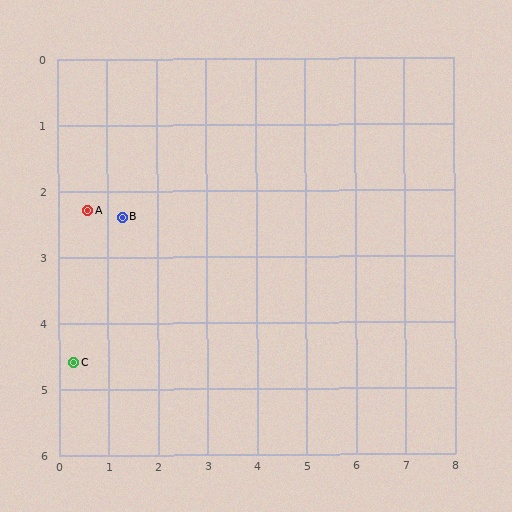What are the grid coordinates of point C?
Point C is at approximately (0.3, 4.6).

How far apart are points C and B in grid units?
Points C and B are about 2.4 grid units apart.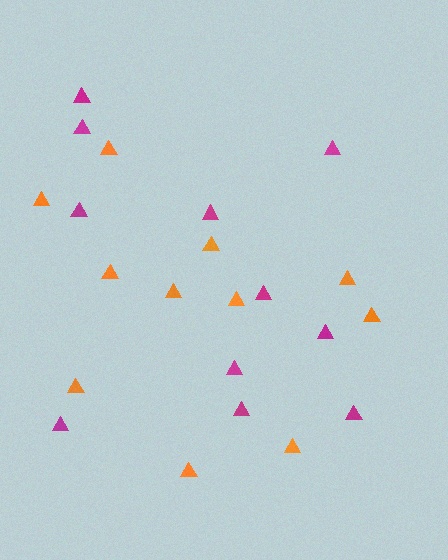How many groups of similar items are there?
There are 2 groups: one group of magenta triangles (11) and one group of orange triangles (11).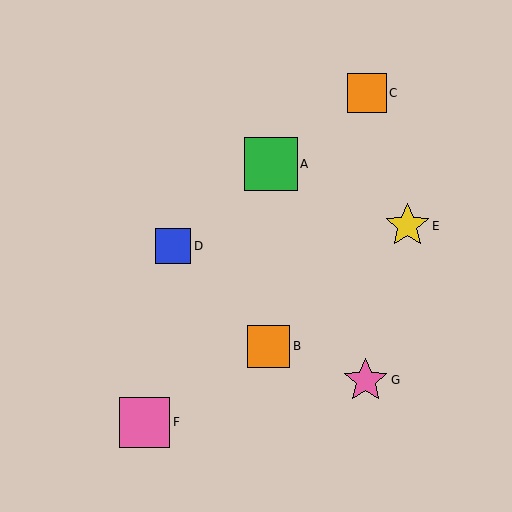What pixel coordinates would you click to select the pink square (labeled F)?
Click at (145, 422) to select the pink square F.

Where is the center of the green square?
The center of the green square is at (271, 164).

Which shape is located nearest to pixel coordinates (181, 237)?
The blue square (labeled D) at (173, 246) is nearest to that location.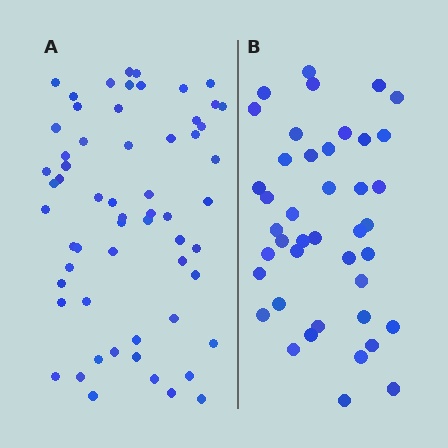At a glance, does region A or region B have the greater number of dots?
Region A (the left region) has more dots.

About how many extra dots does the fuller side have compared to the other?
Region A has approximately 20 more dots than region B.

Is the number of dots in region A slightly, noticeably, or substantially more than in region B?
Region A has noticeably more, but not dramatically so. The ratio is roughly 1.4 to 1.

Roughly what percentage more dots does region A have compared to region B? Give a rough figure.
About 45% more.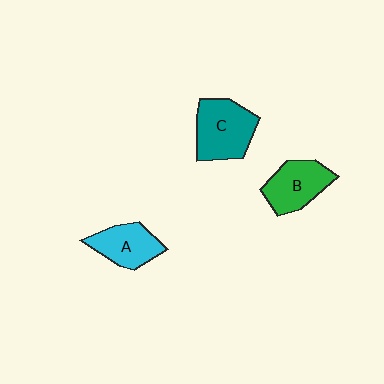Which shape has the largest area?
Shape C (teal).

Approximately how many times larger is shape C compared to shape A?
Approximately 1.3 times.